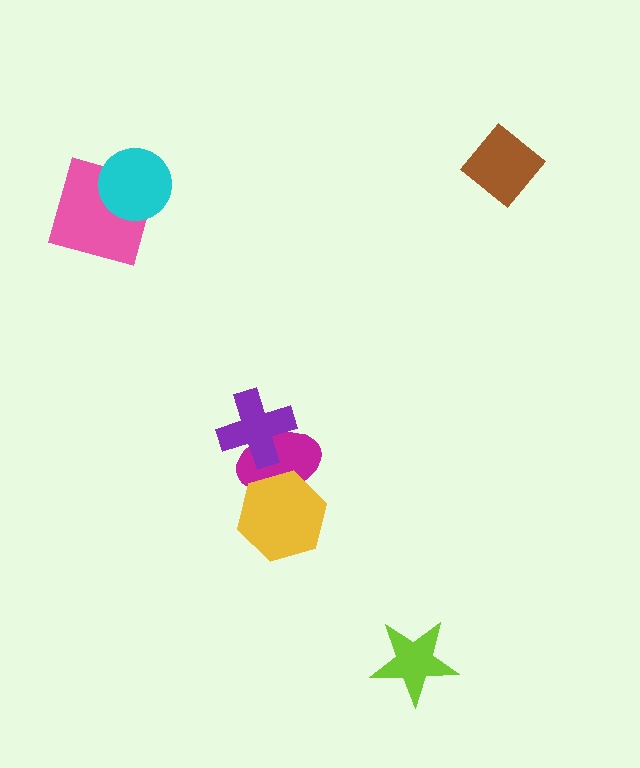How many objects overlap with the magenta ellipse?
2 objects overlap with the magenta ellipse.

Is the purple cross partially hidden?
No, no other shape covers it.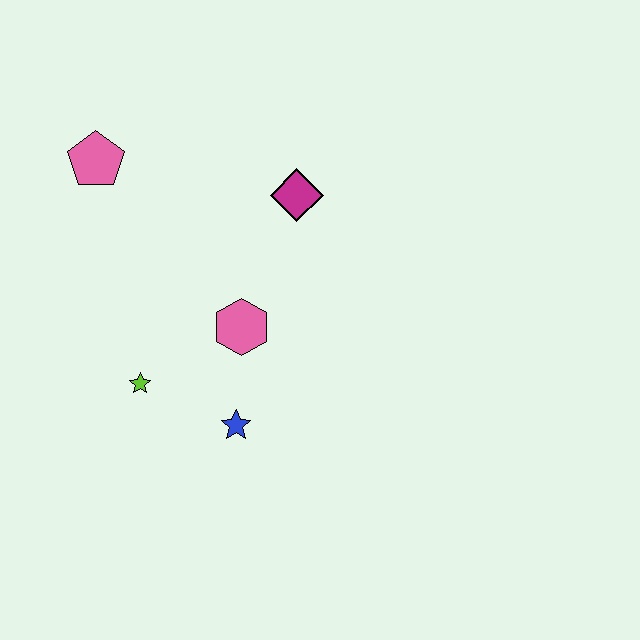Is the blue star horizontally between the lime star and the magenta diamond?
Yes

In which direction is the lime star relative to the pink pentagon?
The lime star is below the pink pentagon.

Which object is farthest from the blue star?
The pink pentagon is farthest from the blue star.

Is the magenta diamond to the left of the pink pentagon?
No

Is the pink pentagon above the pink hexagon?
Yes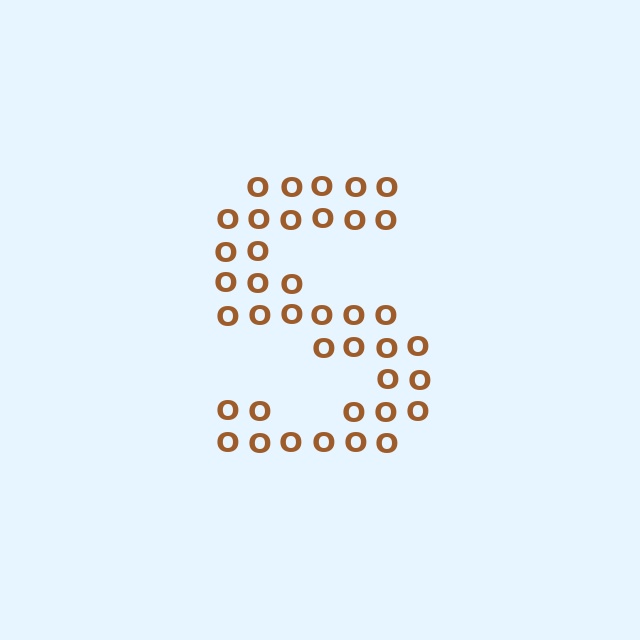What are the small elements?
The small elements are letter O's.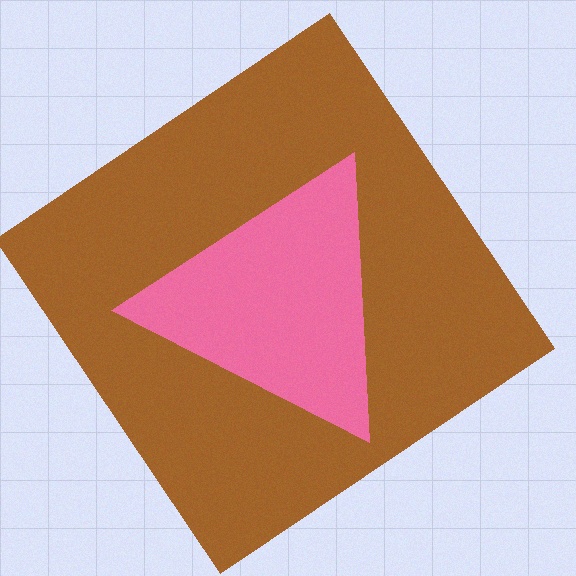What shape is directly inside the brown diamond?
The pink triangle.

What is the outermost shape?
The brown diamond.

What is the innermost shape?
The pink triangle.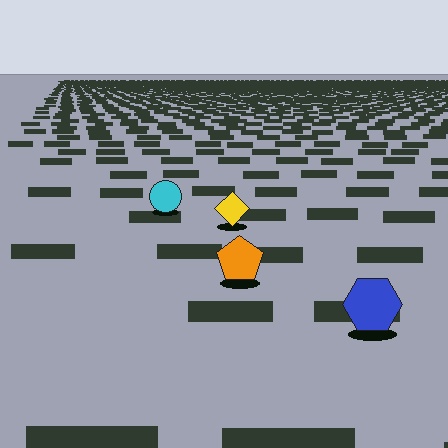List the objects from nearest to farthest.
From nearest to farthest: the blue hexagon, the orange pentagon, the yellow diamond, the cyan circle.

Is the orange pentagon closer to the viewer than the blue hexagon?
No. The blue hexagon is closer — you can tell from the texture gradient: the ground texture is coarser near it.